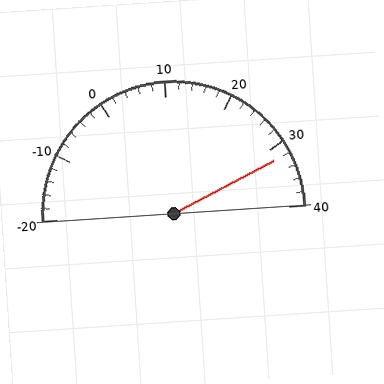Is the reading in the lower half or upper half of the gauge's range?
The reading is in the upper half of the range (-20 to 40).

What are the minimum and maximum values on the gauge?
The gauge ranges from -20 to 40.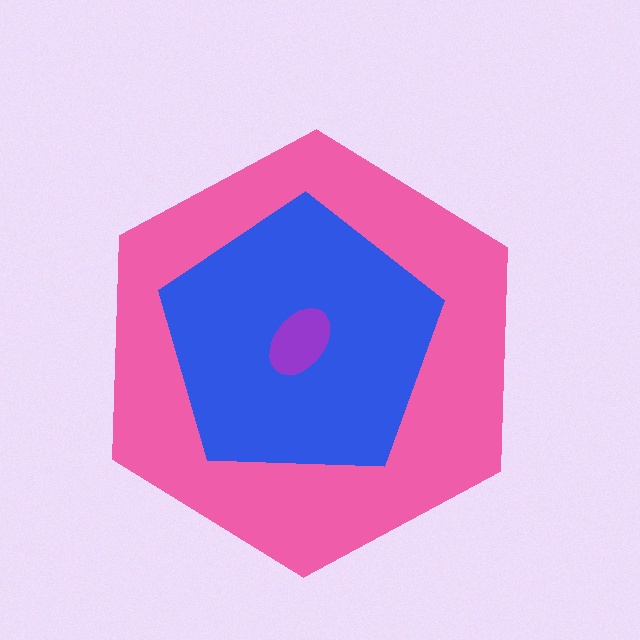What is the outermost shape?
The pink hexagon.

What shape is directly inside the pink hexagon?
The blue pentagon.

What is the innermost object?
The purple ellipse.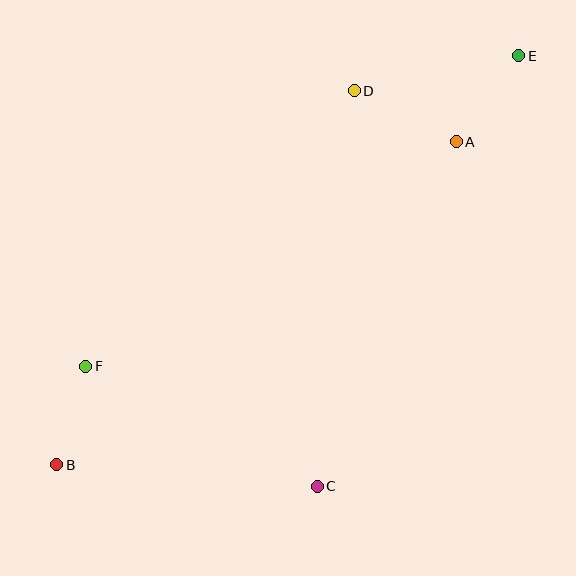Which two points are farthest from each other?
Points B and E are farthest from each other.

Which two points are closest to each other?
Points B and F are closest to each other.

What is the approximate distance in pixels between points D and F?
The distance between D and F is approximately 385 pixels.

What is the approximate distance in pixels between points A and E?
The distance between A and E is approximately 106 pixels.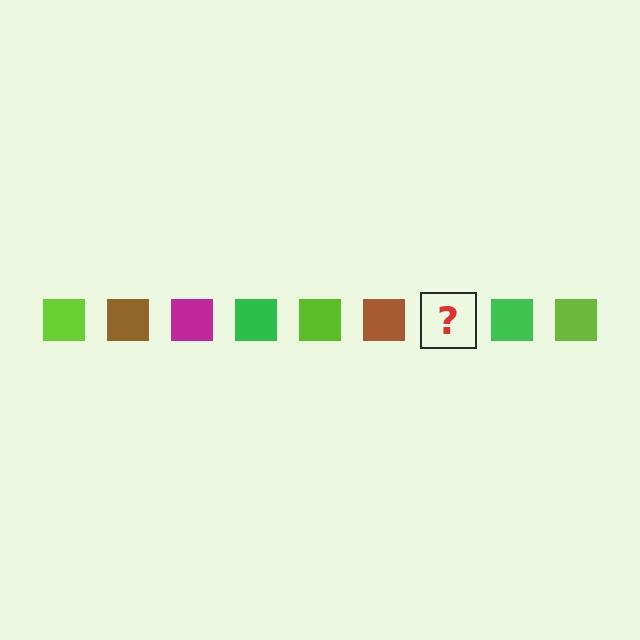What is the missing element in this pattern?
The missing element is a magenta square.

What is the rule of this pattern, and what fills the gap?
The rule is that the pattern cycles through lime, brown, magenta, green squares. The gap should be filled with a magenta square.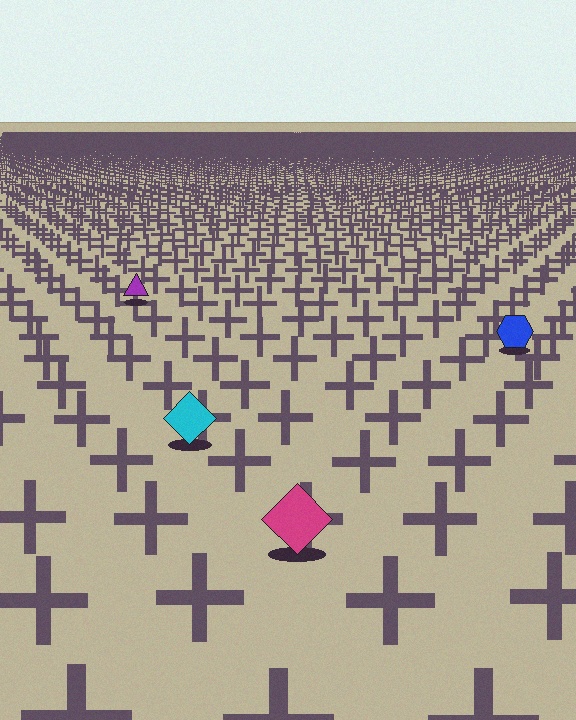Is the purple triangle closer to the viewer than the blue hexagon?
No. The blue hexagon is closer — you can tell from the texture gradient: the ground texture is coarser near it.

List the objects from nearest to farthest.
From nearest to farthest: the magenta diamond, the cyan diamond, the blue hexagon, the purple triangle.